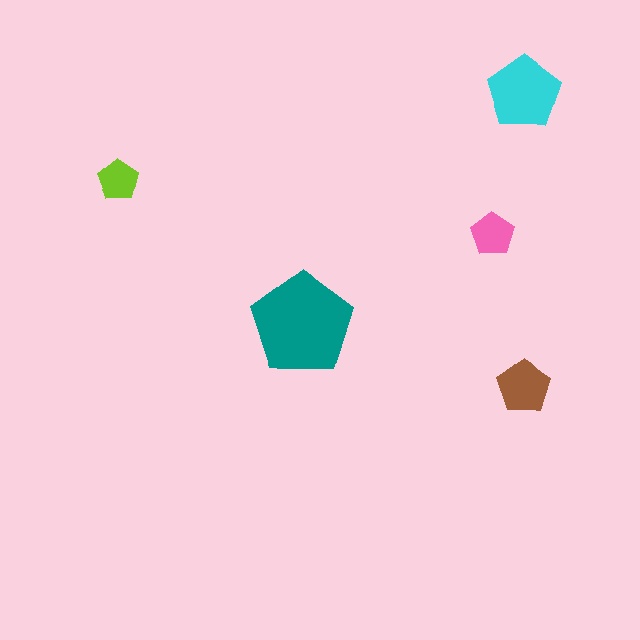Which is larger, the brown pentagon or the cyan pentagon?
The cyan one.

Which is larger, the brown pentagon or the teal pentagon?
The teal one.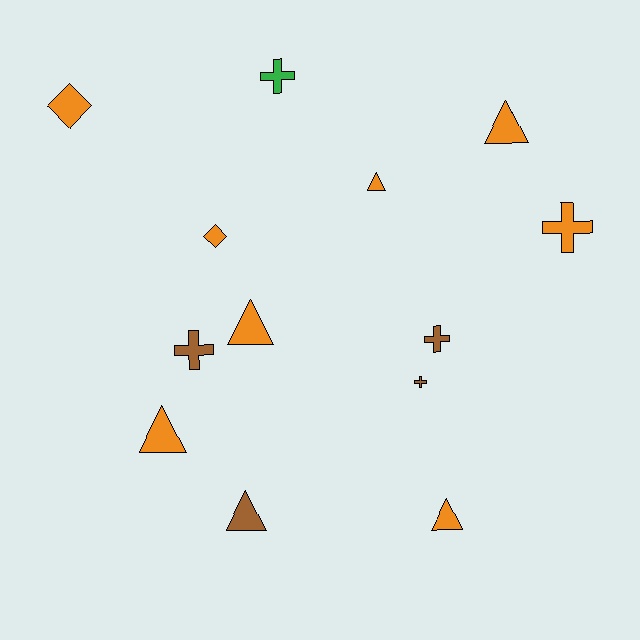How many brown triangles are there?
There is 1 brown triangle.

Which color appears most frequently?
Orange, with 8 objects.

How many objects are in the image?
There are 13 objects.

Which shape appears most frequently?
Triangle, with 6 objects.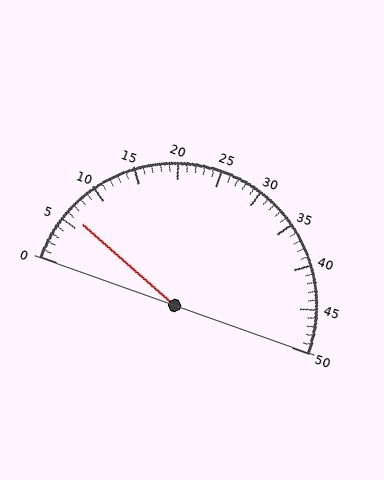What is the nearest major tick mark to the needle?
The nearest major tick mark is 5.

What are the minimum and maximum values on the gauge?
The gauge ranges from 0 to 50.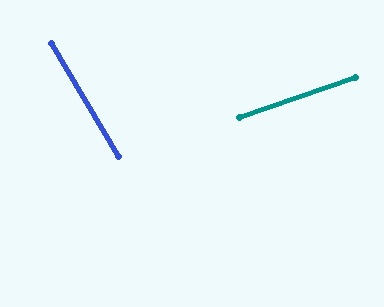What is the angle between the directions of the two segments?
Approximately 78 degrees.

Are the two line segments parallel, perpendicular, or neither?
Neither parallel nor perpendicular — they differ by about 78°.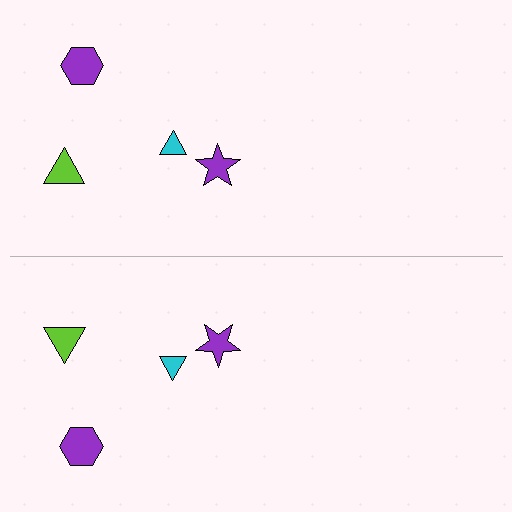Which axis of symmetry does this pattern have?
The pattern has a horizontal axis of symmetry running through the center of the image.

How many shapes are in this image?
There are 8 shapes in this image.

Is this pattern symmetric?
Yes, this pattern has bilateral (reflection) symmetry.